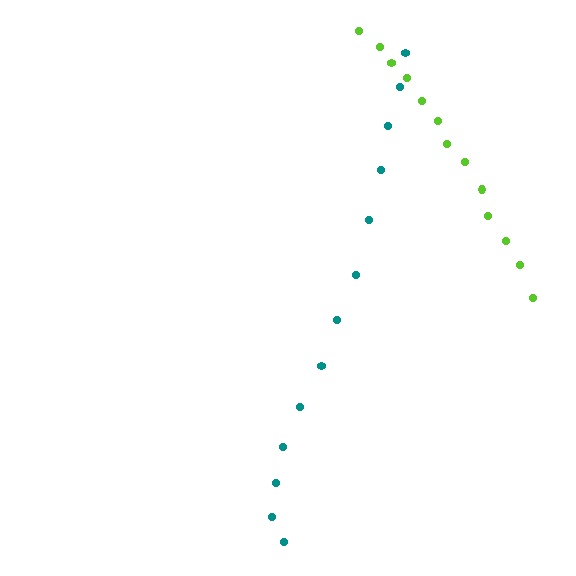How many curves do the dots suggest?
There are 2 distinct paths.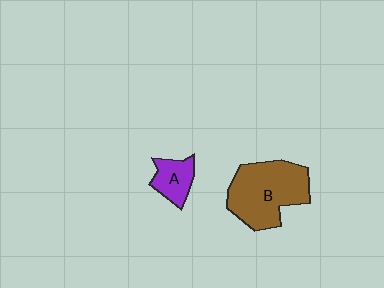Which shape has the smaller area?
Shape A (purple).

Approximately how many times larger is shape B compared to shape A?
Approximately 2.6 times.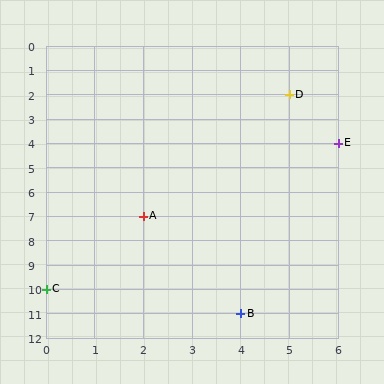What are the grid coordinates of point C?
Point C is at grid coordinates (0, 10).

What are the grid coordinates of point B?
Point B is at grid coordinates (4, 11).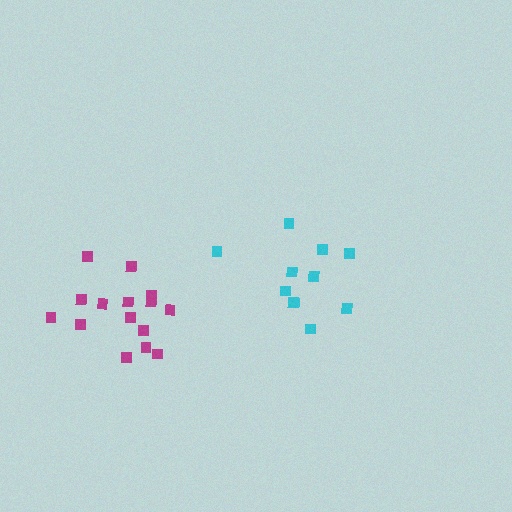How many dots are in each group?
Group 1: 11 dots, Group 2: 15 dots (26 total).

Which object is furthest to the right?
The cyan cluster is rightmost.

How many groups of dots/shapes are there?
There are 2 groups.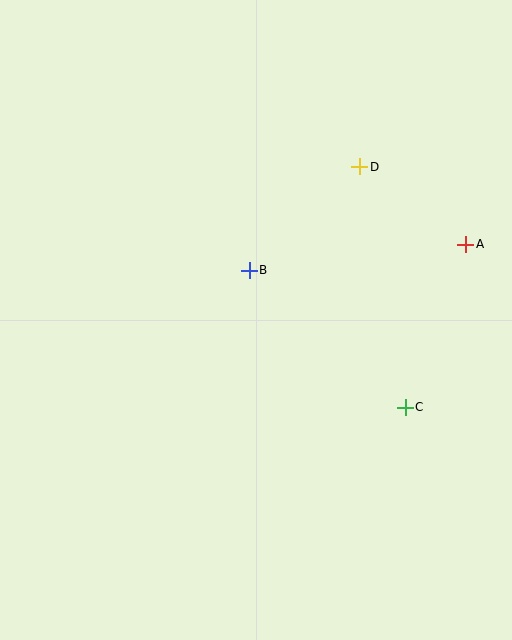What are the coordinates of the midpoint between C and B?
The midpoint between C and B is at (327, 339).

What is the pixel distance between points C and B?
The distance between C and B is 208 pixels.